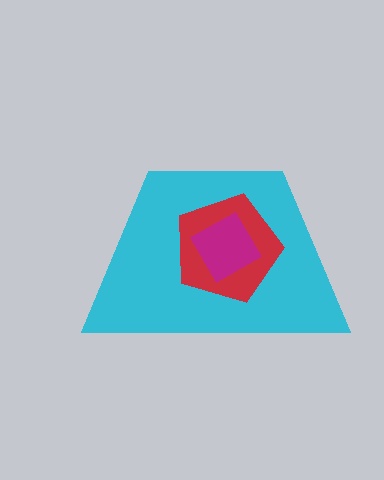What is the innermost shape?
The magenta diamond.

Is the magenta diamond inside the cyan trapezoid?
Yes.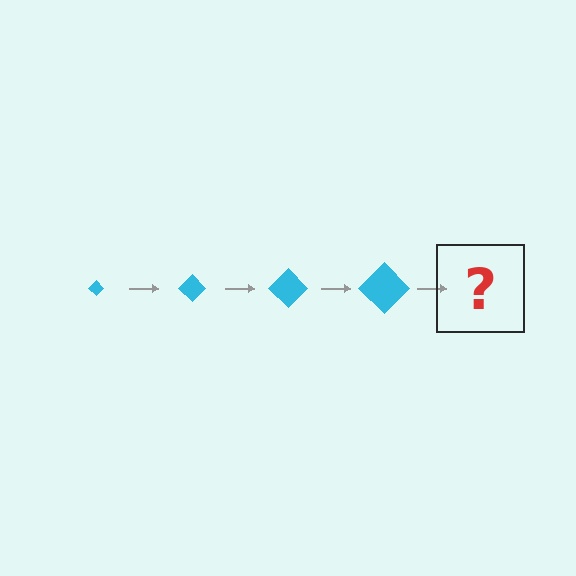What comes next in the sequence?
The next element should be a cyan diamond, larger than the previous one.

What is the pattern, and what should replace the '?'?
The pattern is that the diamond gets progressively larger each step. The '?' should be a cyan diamond, larger than the previous one.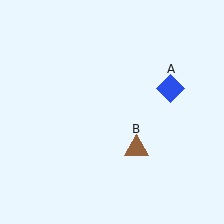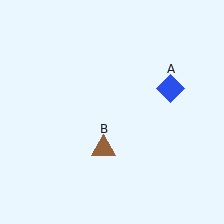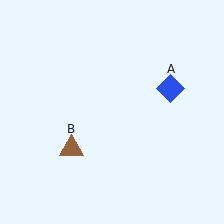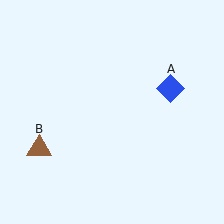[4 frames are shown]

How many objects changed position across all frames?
1 object changed position: brown triangle (object B).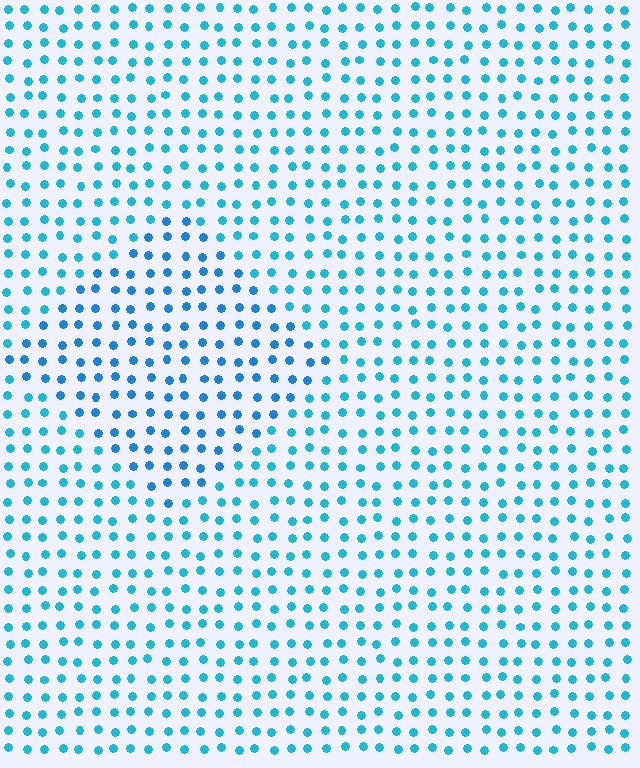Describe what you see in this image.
The image is filled with small cyan elements in a uniform arrangement. A diamond-shaped region is visible where the elements are tinted to a slightly different hue, forming a subtle color boundary.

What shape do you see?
I see a diamond.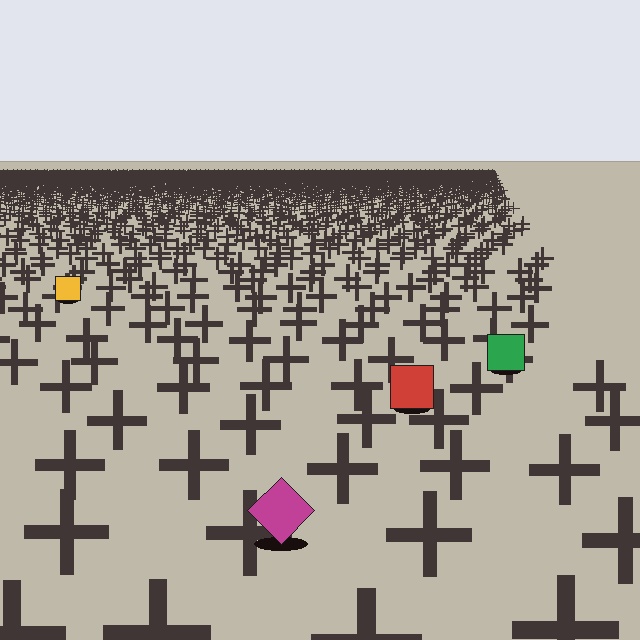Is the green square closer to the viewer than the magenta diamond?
No. The magenta diamond is closer — you can tell from the texture gradient: the ground texture is coarser near it.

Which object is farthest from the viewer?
The yellow square is farthest from the viewer. It appears smaller and the ground texture around it is denser.